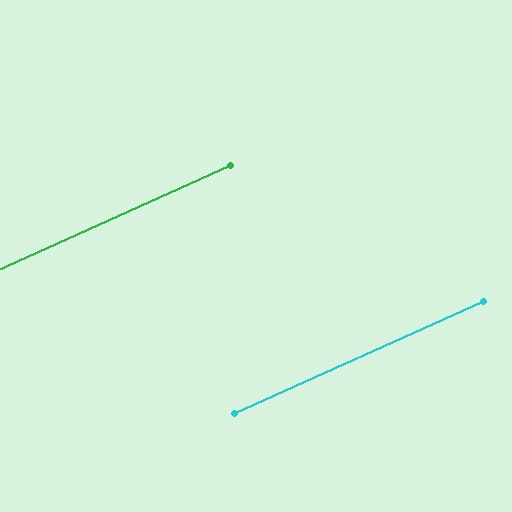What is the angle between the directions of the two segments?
Approximately 0 degrees.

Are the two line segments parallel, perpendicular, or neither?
Parallel — their directions differ by only 0.1°.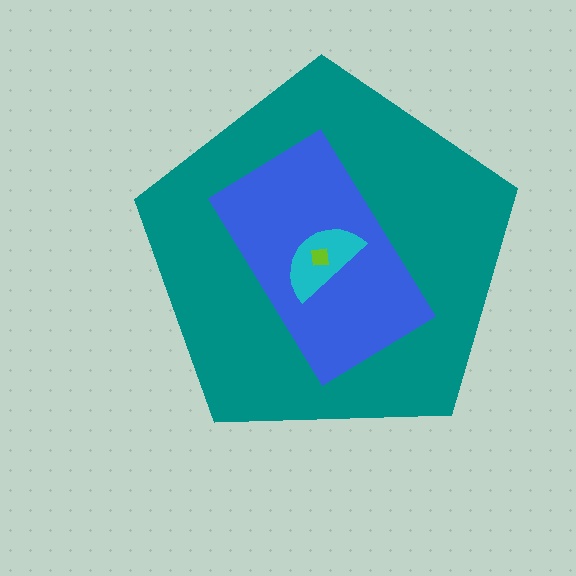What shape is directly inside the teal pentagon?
The blue rectangle.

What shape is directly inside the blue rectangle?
The cyan semicircle.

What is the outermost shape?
The teal pentagon.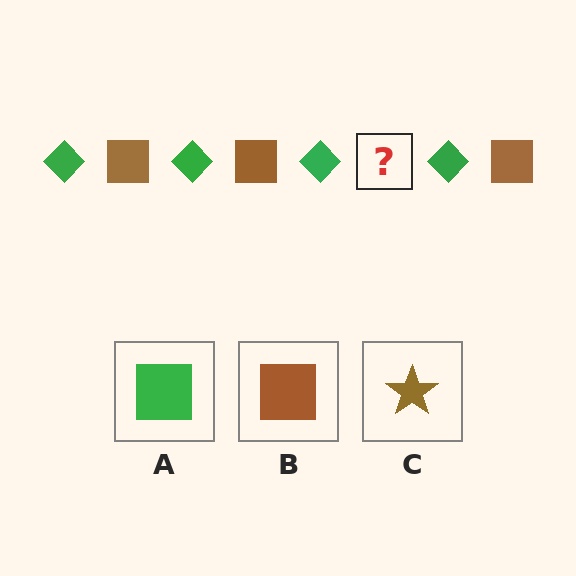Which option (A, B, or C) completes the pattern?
B.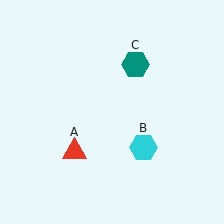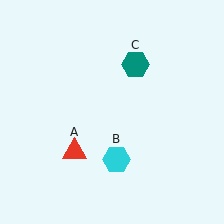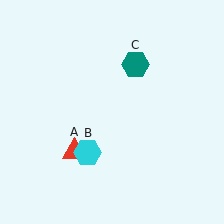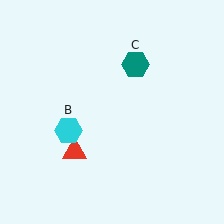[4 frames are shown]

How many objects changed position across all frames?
1 object changed position: cyan hexagon (object B).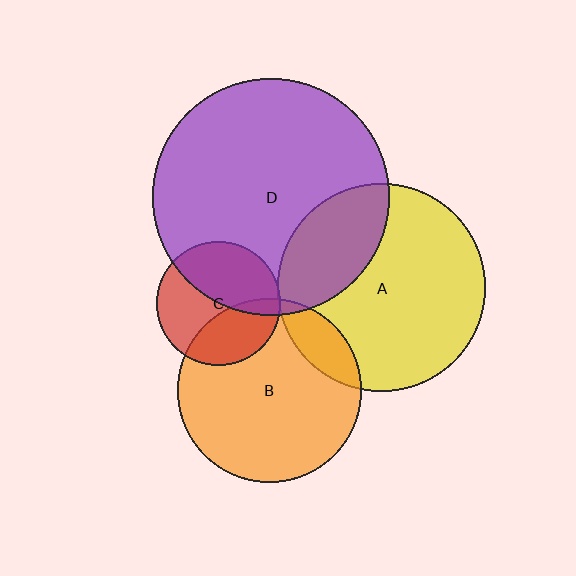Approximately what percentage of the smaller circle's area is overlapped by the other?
Approximately 5%.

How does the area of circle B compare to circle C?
Approximately 2.2 times.